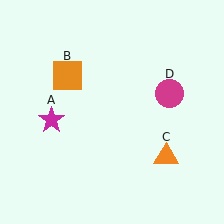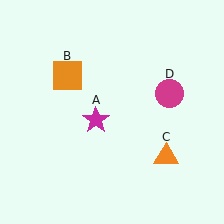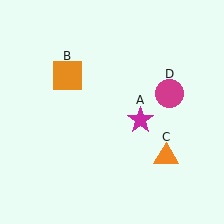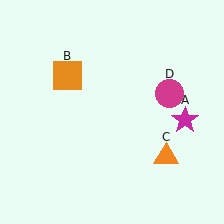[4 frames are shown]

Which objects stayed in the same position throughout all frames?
Orange square (object B) and orange triangle (object C) and magenta circle (object D) remained stationary.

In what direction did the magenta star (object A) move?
The magenta star (object A) moved right.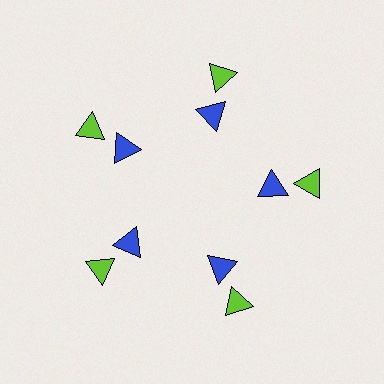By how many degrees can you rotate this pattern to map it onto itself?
The pattern maps onto itself every 72 degrees of rotation.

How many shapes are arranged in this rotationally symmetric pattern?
There are 10 shapes, arranged in 5 groups of 2.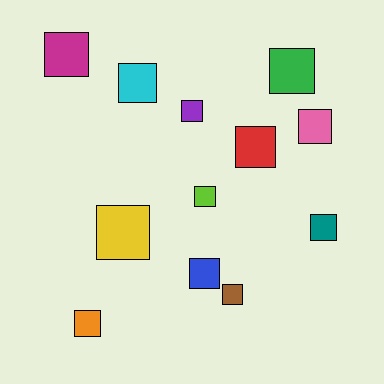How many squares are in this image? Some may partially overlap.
There are 12 squares.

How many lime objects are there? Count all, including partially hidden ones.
There is 1 lime object.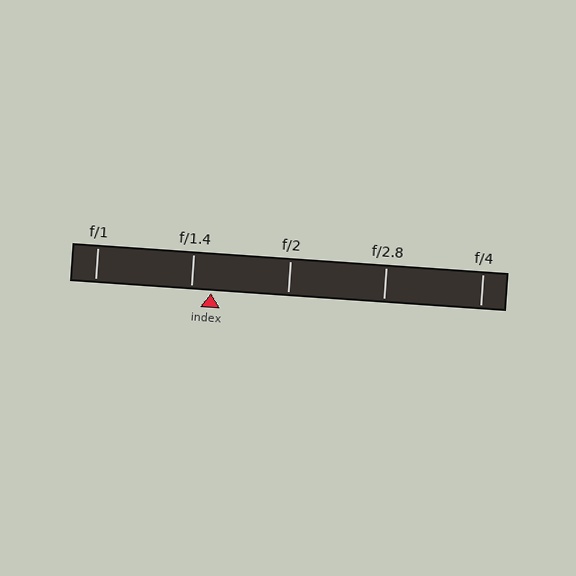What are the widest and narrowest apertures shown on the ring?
The widest aperture shown is f/1 and the narrowest is f/4.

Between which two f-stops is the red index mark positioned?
The index mark is between f/1.4 and f/2.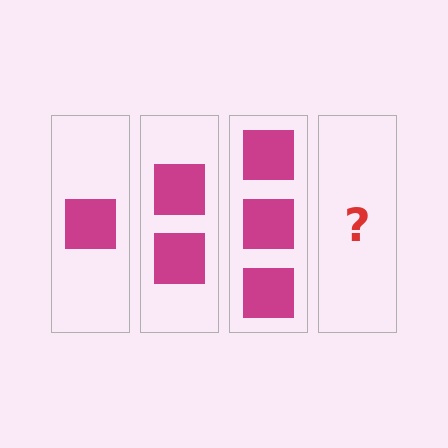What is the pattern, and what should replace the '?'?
The pattern is that each step adds one more square. The '?' should be 4 squares.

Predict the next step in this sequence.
The next step is 4 squares.